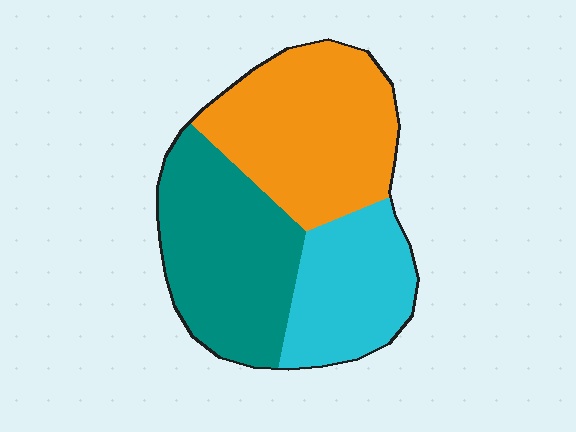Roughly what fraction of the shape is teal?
Teal takes up about three eighths (3/8) of the shape.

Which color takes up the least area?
Cyan, at roughly 25%.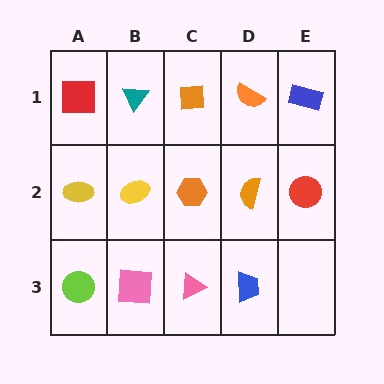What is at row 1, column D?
An orange semicircle.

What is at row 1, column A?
A red square.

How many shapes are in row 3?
4 shapes.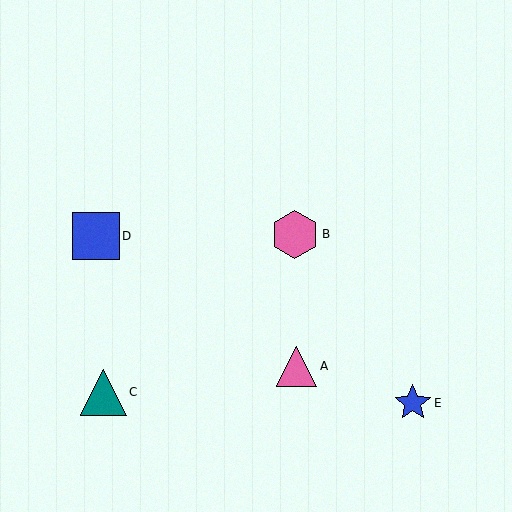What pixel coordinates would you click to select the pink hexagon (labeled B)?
Click at (295, 234) to select the pink hexagon B.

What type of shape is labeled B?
Shape B is a pink hexagon.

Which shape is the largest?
The pink hexagon (labeled B) is the largest.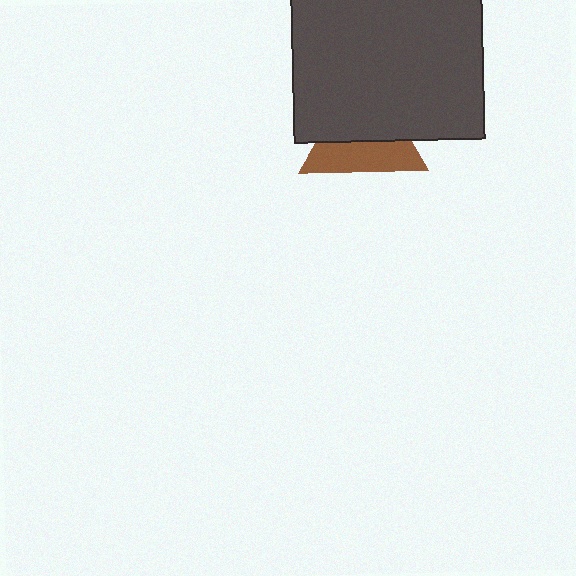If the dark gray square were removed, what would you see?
You would see the complete brown triangle.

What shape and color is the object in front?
The object in front is a dark gray square.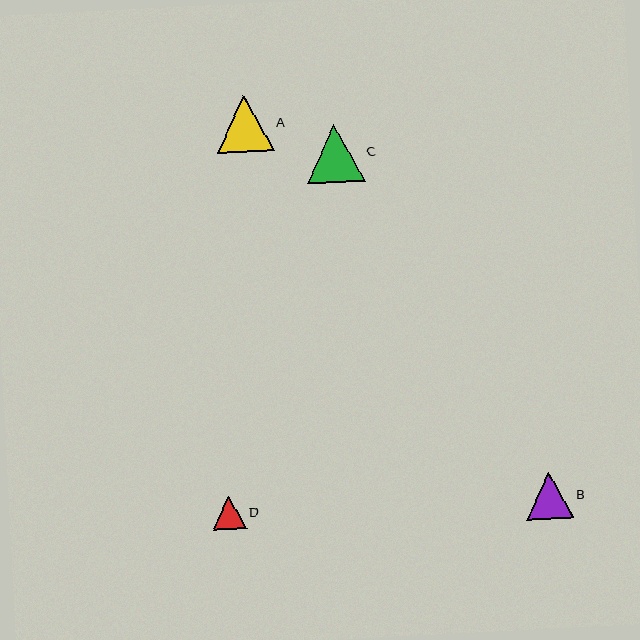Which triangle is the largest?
Triangle C is the largest with a size of approximately 58 pixels.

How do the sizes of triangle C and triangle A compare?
Triangle C and triangle A are approximately the same size.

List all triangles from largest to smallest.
From largest to smallest: C, A, B, D.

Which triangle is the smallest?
Triangle D is the smallest with a size of approximately 34 pixels.